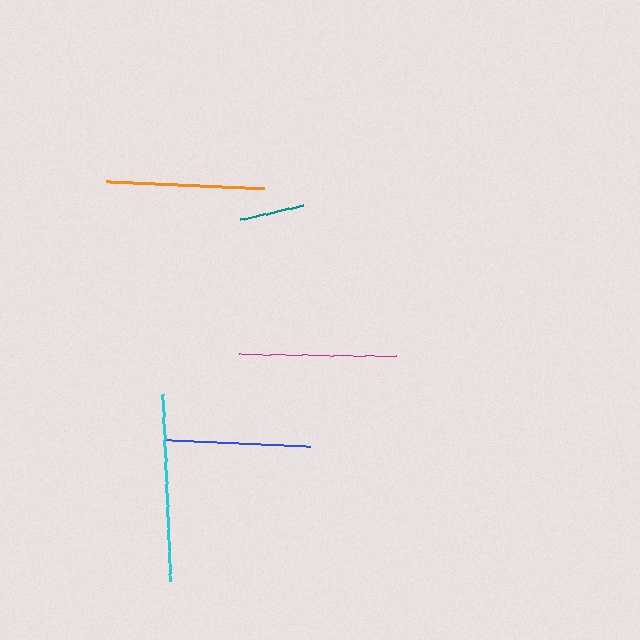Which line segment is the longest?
The cyan line is the longest at approximately 187 pixels.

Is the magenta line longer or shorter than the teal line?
The magenta line is longer than the teal line.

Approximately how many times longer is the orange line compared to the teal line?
The orange line is approximately 2.5 times the length of the teal line.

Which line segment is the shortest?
The teal line is the shortest at approximately 64 pixels.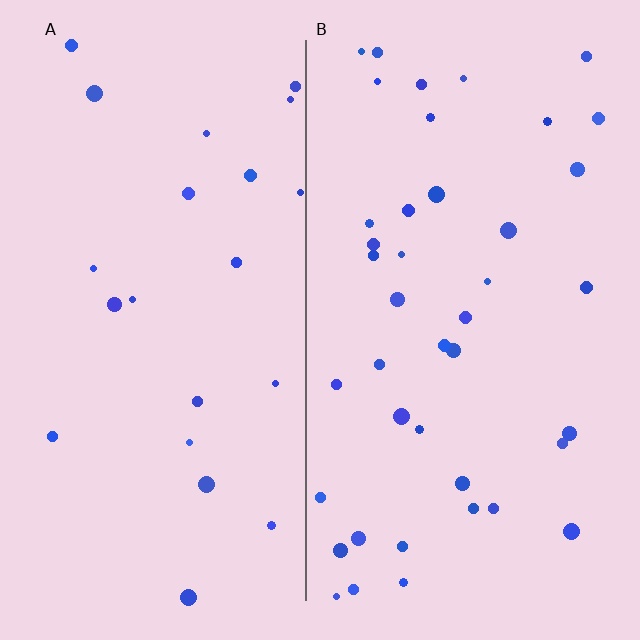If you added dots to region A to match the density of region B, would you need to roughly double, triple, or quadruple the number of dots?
Approximately double.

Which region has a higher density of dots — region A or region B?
B (the right).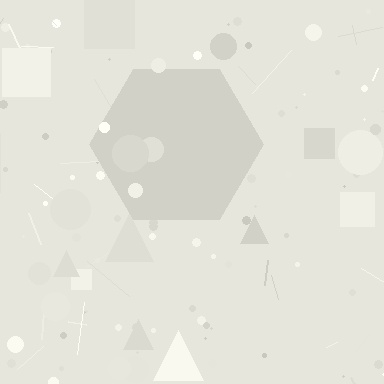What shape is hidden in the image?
A hexagon is hidden in the image.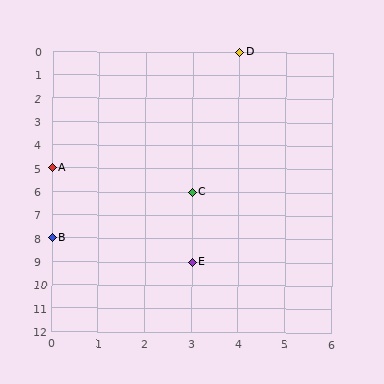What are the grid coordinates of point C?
Point C is at grid coordinates (3, 6).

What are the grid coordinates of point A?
Point A is at grid coordinates (0, 5).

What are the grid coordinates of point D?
Point D is at grid coordinates (4, 0).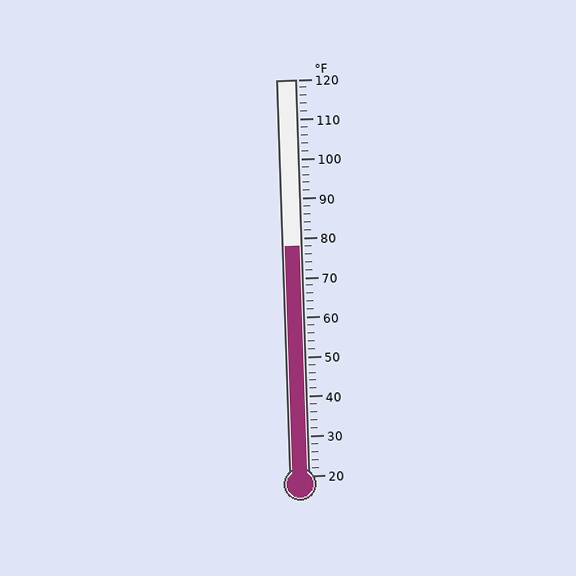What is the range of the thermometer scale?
The thermometer scale ranges from 20°F to 120°F.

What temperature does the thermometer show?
The thermometer shows approximately 78°F.